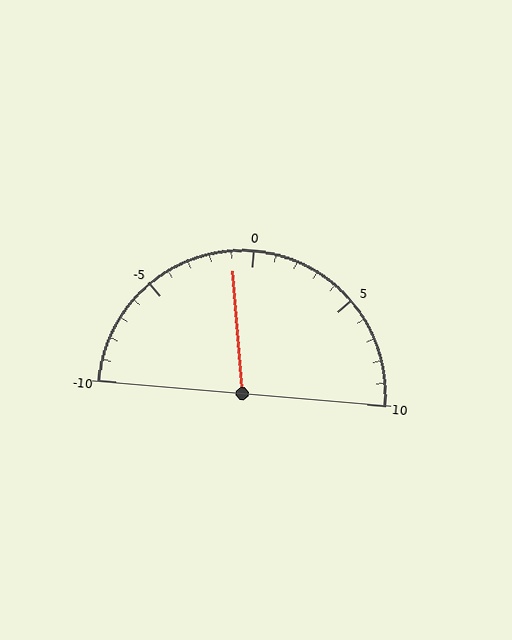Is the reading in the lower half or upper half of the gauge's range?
The reading is in the lower half of the range (-10 to 10).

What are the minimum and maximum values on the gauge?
The gauge ranges from -10 to 10.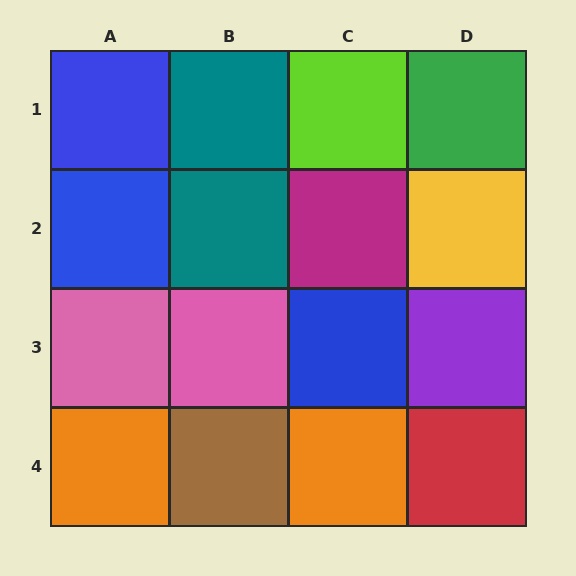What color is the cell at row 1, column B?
Teal.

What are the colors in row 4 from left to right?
Orange, brown, orange, red.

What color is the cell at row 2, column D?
Yellow.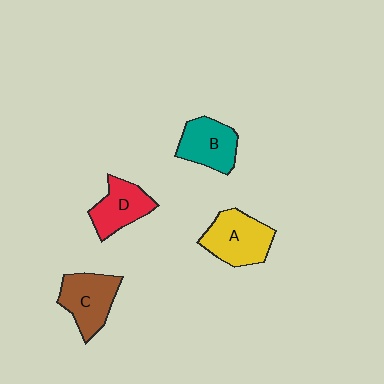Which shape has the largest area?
Shape A (yellow).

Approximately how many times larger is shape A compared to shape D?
Approximately 1.3 times.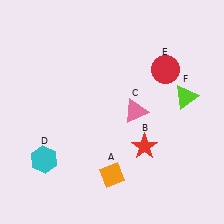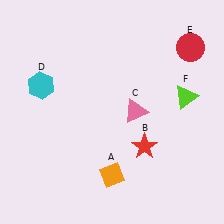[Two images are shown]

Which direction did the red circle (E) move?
The red circle (E) moved right.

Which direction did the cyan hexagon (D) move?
The cyan hexagon (D) moved up.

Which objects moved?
The objects that moved are: the cyan hexagon (D), the red circle (E).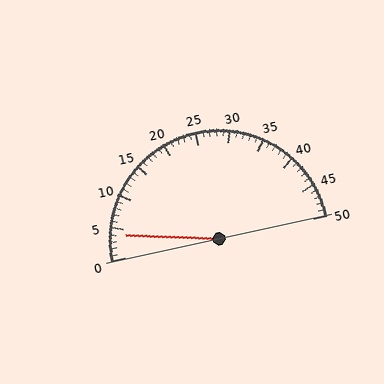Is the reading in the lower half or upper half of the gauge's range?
The reading is in the lower half of the range (0 to 50).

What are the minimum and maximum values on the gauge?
The gauge ranges from 0 to 50.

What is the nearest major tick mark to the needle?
The nearest major tick mark is 5.